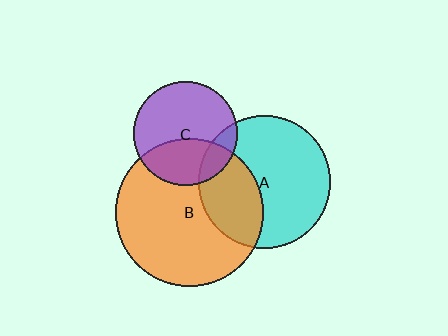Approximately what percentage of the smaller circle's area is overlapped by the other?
Approximately 35%.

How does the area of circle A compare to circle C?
Approximately 1.6 times.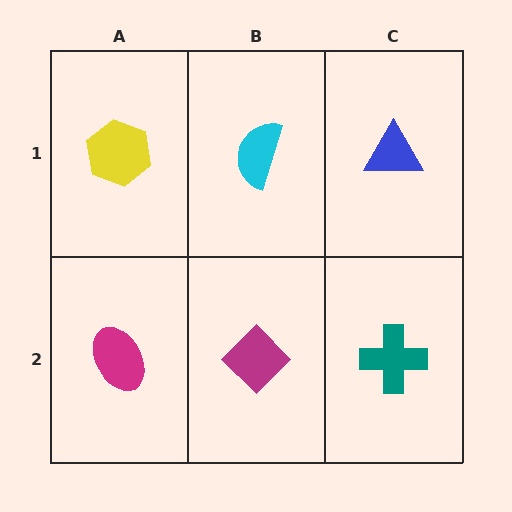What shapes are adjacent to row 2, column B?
A cyan semicircle (row 1, column B), a magenta ellipse (row 2, column A), a teal cross (row 2, column C).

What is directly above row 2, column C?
A blue triangle.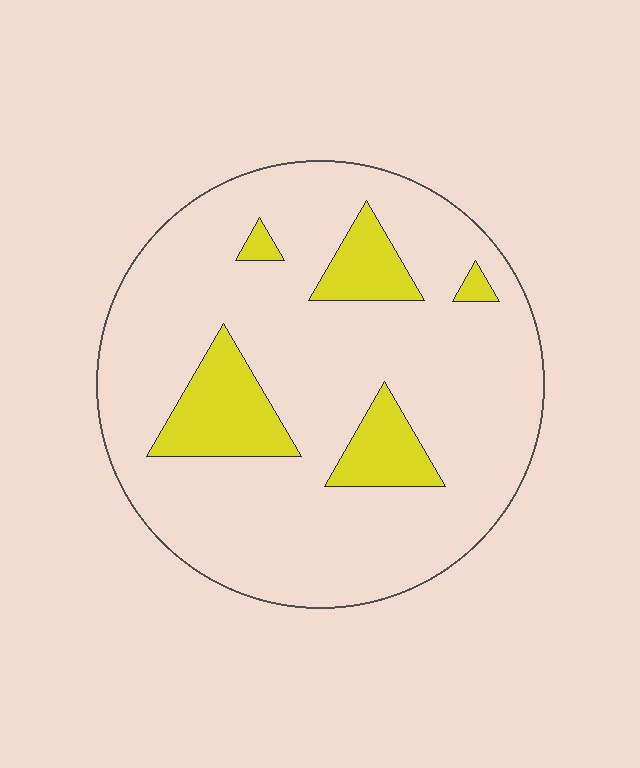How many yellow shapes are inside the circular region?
5.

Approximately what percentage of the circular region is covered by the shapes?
Approximately 15%.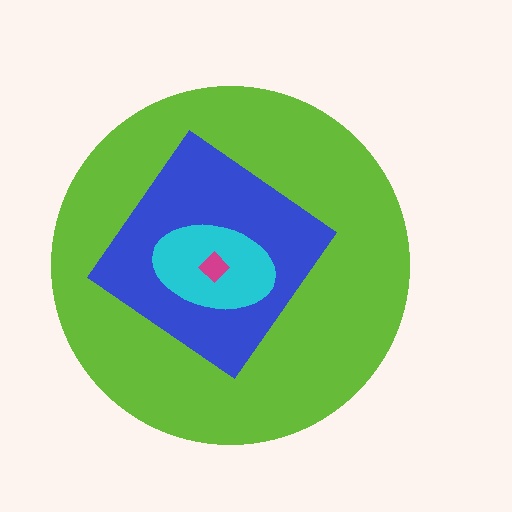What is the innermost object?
The magenta diamond.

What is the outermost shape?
The lime circle.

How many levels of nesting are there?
4.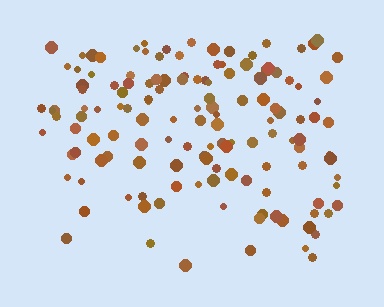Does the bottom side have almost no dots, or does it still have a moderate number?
Still a moderate number, just noticeably fewer than the top.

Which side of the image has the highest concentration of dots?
The top.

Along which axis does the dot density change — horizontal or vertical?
Vertical.